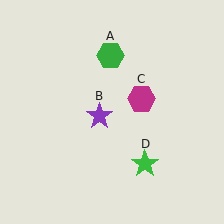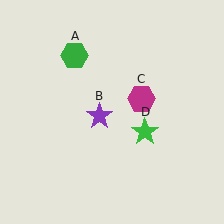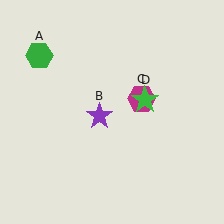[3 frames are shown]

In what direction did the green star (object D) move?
The green star (object D) moved up.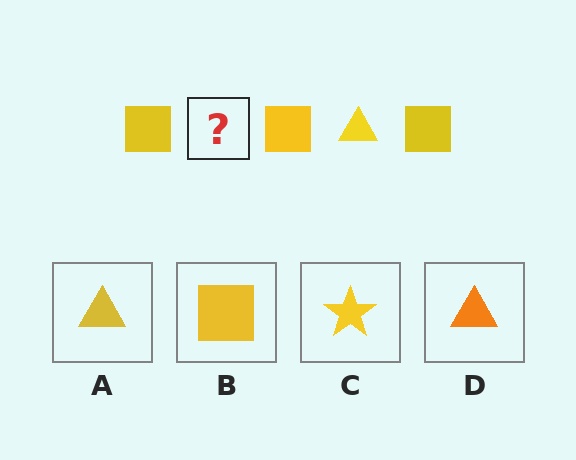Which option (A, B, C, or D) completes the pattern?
A.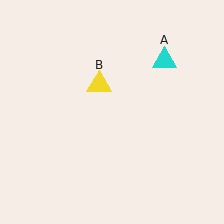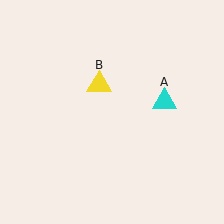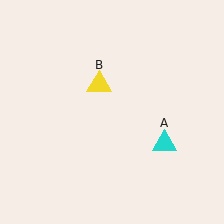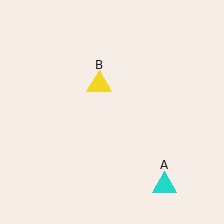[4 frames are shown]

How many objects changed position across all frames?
1 object changed position: cyan triangle (object A).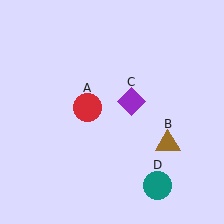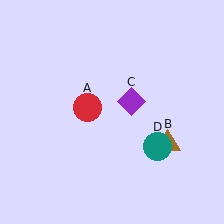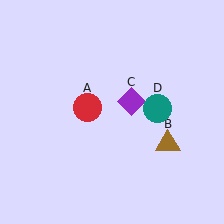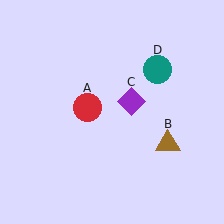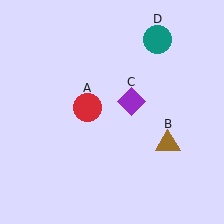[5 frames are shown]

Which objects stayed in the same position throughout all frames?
Red circle (object A) and brown triangle (object B) and purple diamond (object C) remained stationary.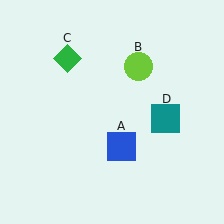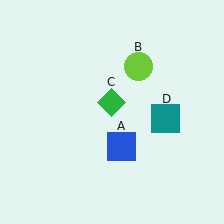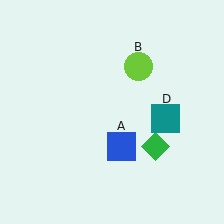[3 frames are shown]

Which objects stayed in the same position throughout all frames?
Blue square (object A) and lime circle (object B) and teal square (object D) remained stationary.